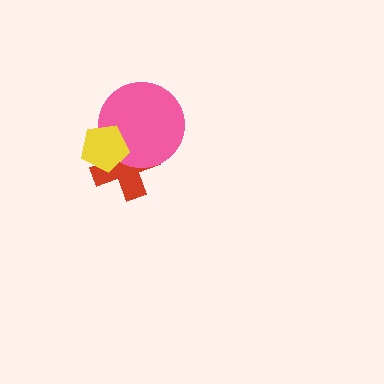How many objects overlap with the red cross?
2 objects overlap with the red cross.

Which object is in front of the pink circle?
The yellow pentagon is in front of the pink circle.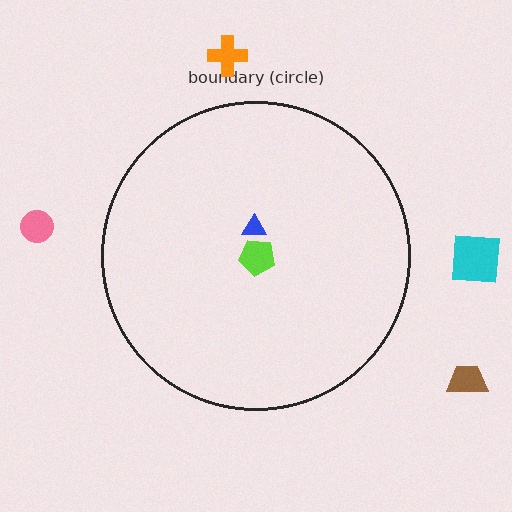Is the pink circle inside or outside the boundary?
Outside.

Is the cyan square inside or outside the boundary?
Outside.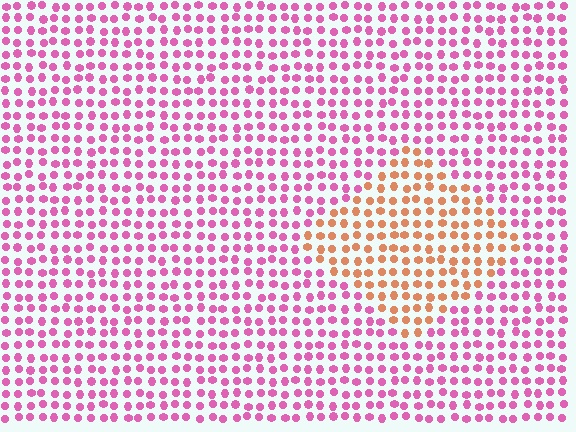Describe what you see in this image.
The image is filled with small pink elements in a uniform arrangement. A diamond-shaped region is visible where the elements are tinted to a slightly different hue, forming a subtle color boundary.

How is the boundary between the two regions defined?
The boundary is defined purely by a slight shift in hue (about 57 degrees). Spacing, size, and orientation are identical on both sides.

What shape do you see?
I see a diamond.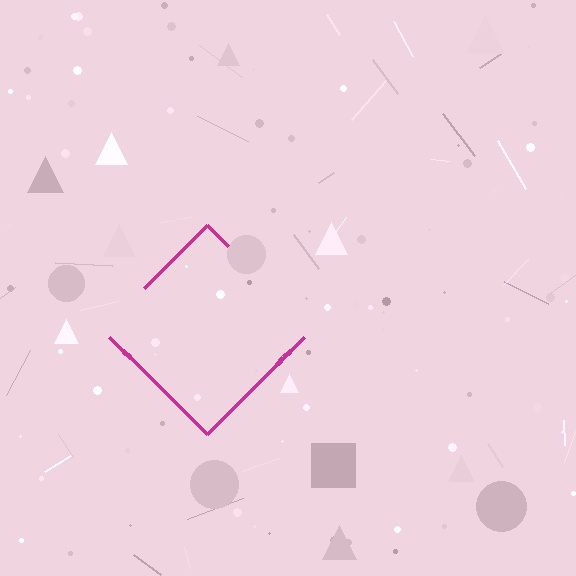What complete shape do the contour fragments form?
The contour fragments form a diamond.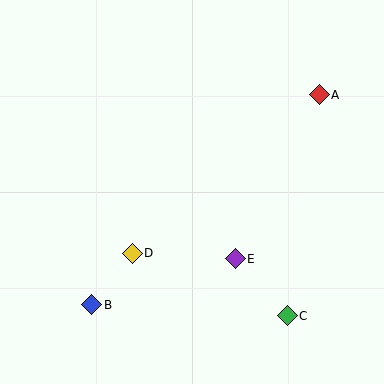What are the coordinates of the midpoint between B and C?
The midpoint between B and C is at (189, 310).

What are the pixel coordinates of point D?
Point D is at (132, 253).